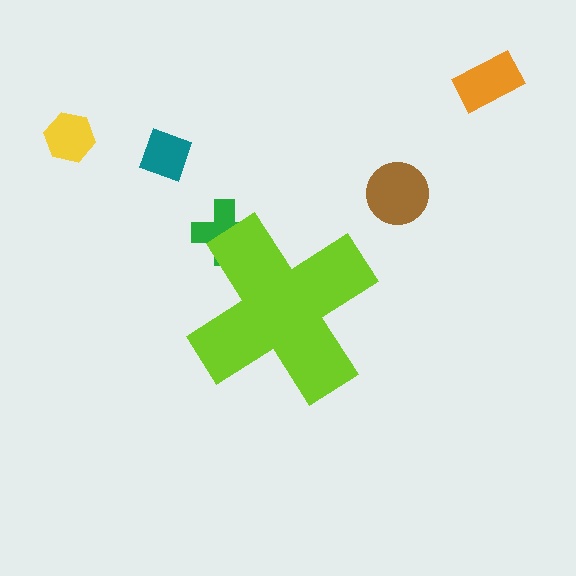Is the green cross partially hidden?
Yes, the green cross is partially hidden behind the lime cross.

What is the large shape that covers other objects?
A lime cross.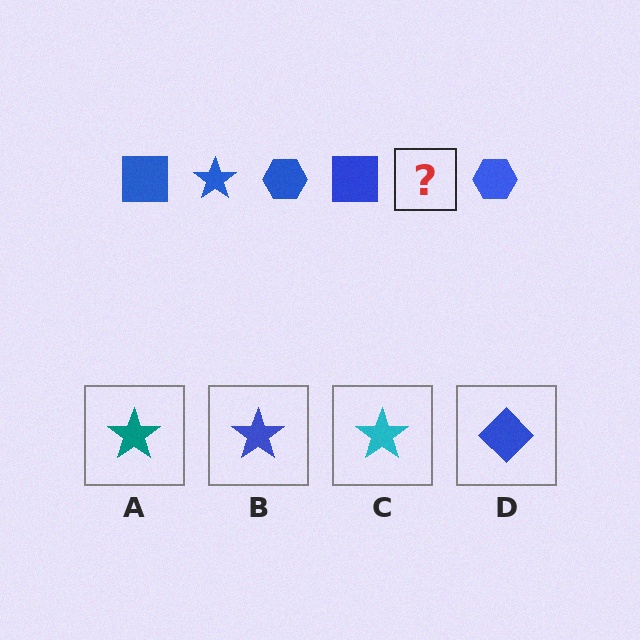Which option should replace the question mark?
Option B.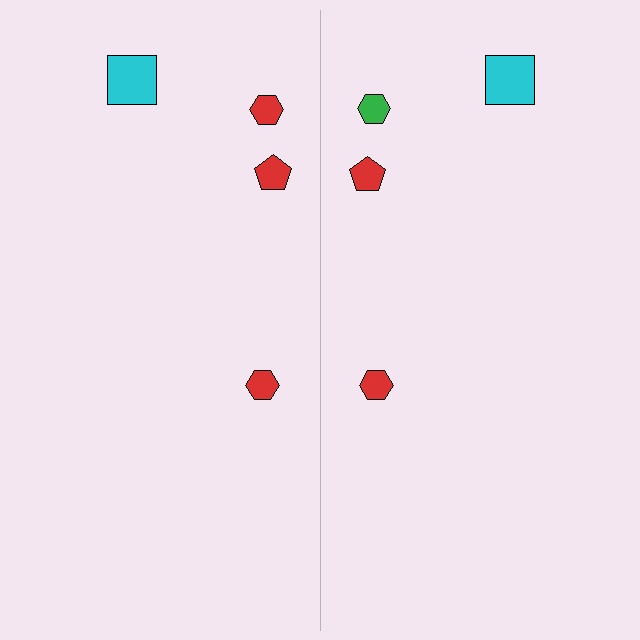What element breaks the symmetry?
The green hexagon on the right side breaks the symmetry — its mirror counterpart is red.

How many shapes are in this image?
There are 8 shapes in this image.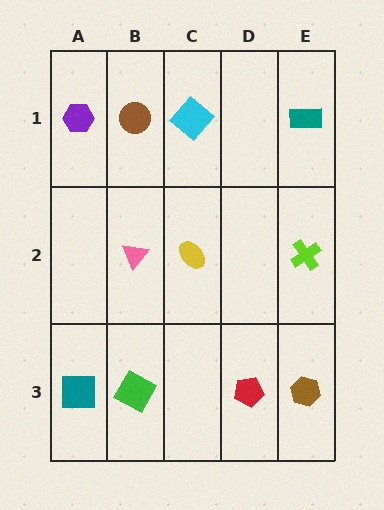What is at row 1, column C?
A cyan diamond.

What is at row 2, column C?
A yellow ellipse.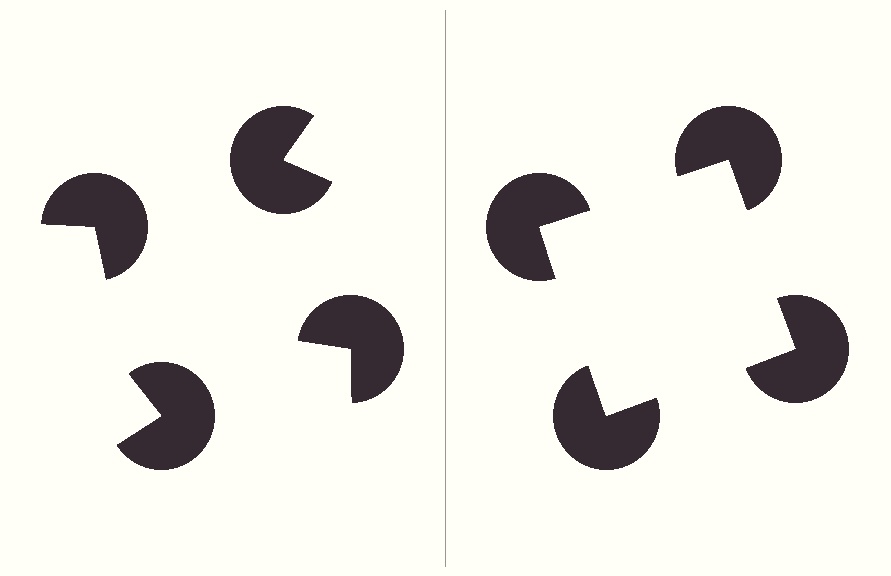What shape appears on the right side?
An illusory square.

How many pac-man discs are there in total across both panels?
8 — 4 on each side.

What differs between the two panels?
The pac-man discs are positioned identically on both sides; only the wedge orientations differ. On the right they align to a square; on the left they are misaligned.